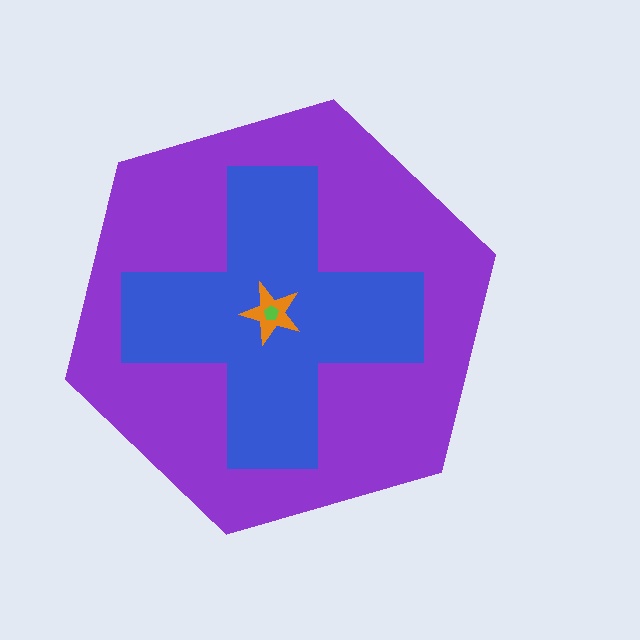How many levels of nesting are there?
4.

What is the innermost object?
The lime pentagon.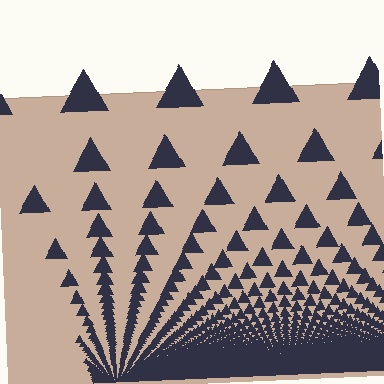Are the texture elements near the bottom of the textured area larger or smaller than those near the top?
Smaller. The gradient is inverted — elements near the bottom are smaller and denser.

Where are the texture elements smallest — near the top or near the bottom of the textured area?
Near the bottom.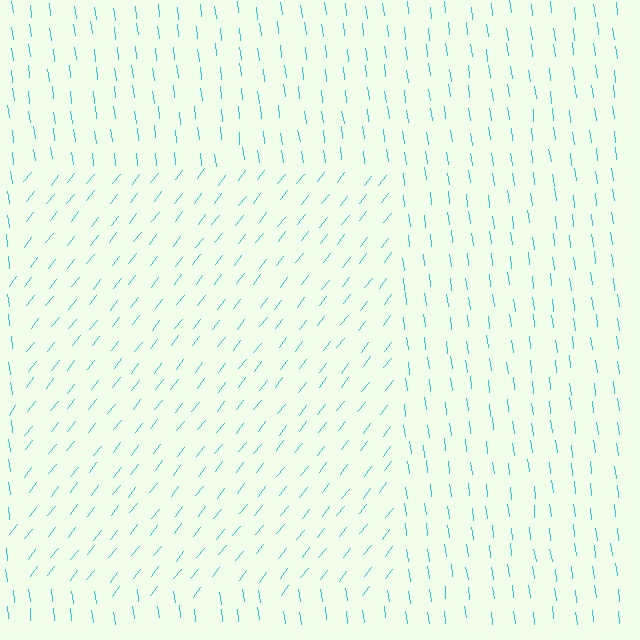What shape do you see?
I see a rectangle.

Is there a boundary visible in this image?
Yes, there is a texture boundary formed by a change in line orientation.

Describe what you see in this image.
The image is filled with small cyan line segments. A rectangle region in the image has lines oriented differently from the surrounding lines, creating a visible texture boundary.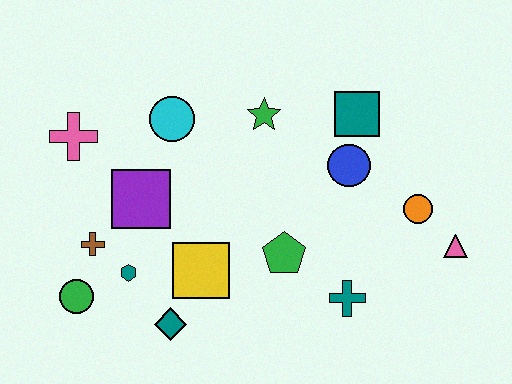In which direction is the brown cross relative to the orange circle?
The brown cross is to the left of the orange circle.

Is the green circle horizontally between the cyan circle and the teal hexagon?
No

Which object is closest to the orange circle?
The pink triangle is closest to the orange circle.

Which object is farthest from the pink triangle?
The pink cross is farthest from the pink triangle.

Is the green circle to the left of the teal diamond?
Yes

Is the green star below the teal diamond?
No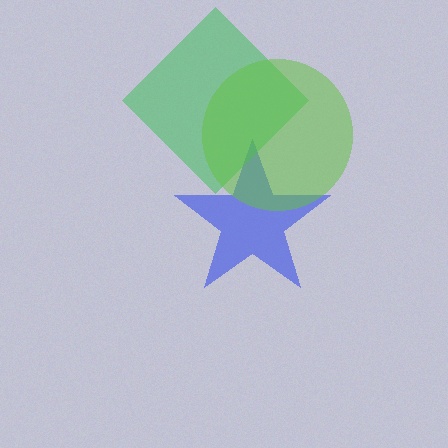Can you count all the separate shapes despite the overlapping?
Yes, there are 3 separate shapes.